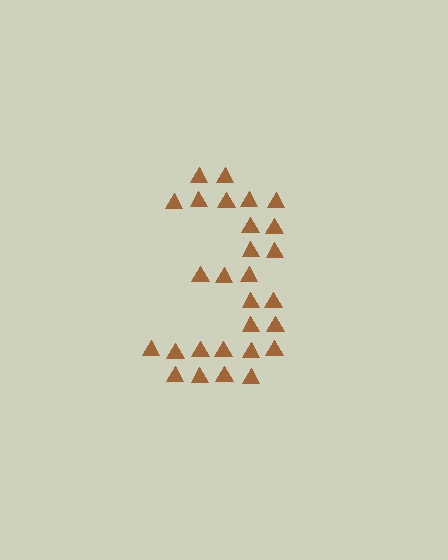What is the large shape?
The large shape is the digit 3.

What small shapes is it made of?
It is made of small triangles.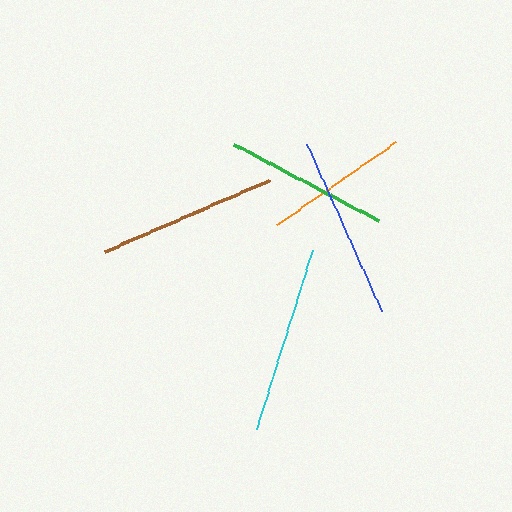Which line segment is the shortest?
The orange line is the shortest at approximately 145 pixels.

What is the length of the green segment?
The green segment is approximately 164 pixels long.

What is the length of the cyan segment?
The cyan segment is approximately 188 pixels long.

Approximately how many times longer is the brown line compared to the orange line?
The brown line is approximately 1.2 times the length of the orange line.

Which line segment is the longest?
The cyan line is the longest at approximately 188 pixels.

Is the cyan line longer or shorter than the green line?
The cyan line is longer than the green line.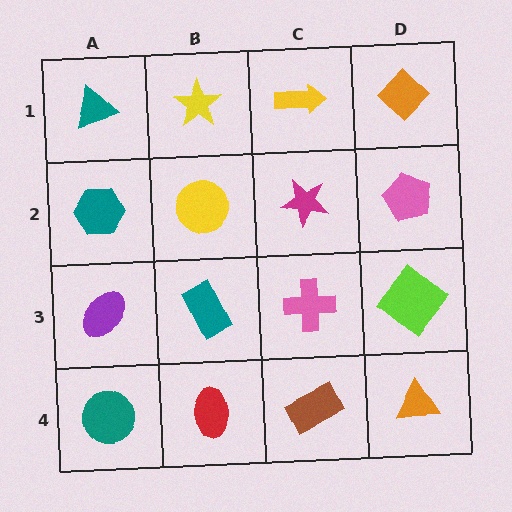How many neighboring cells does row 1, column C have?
3.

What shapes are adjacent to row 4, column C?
A pink cross (row 3, column C), a red ellipse (row 4, column B), an orange triangle (row 4, column D).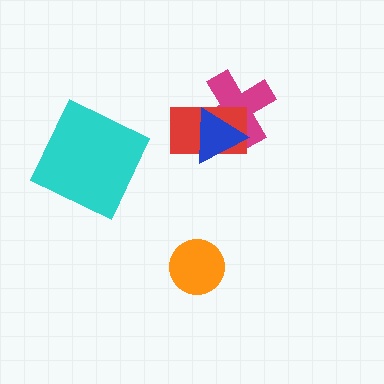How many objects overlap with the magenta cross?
2 objects overlap with the magenta cross.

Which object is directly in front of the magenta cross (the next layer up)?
The red rectangle is directly in front of the magenta cross.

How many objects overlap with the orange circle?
0 objects overlap with the orange circle.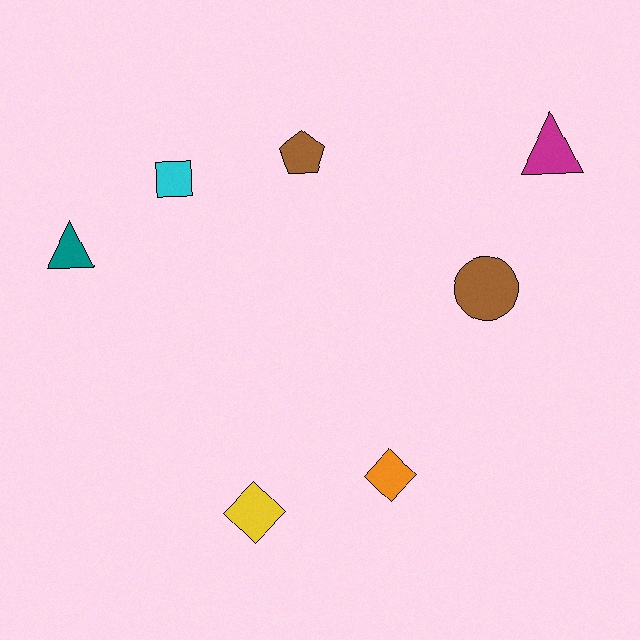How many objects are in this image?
There are 7 objects.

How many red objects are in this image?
There are no red objects.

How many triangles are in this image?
There are 2 triangles.